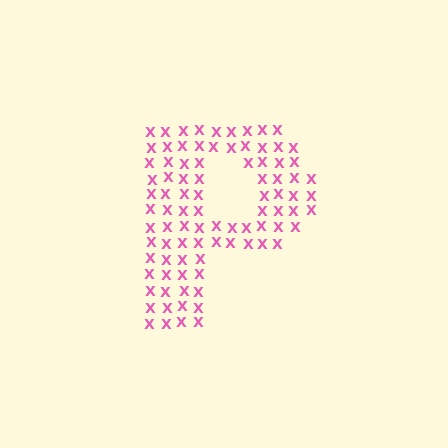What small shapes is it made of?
It is made of small letter X's.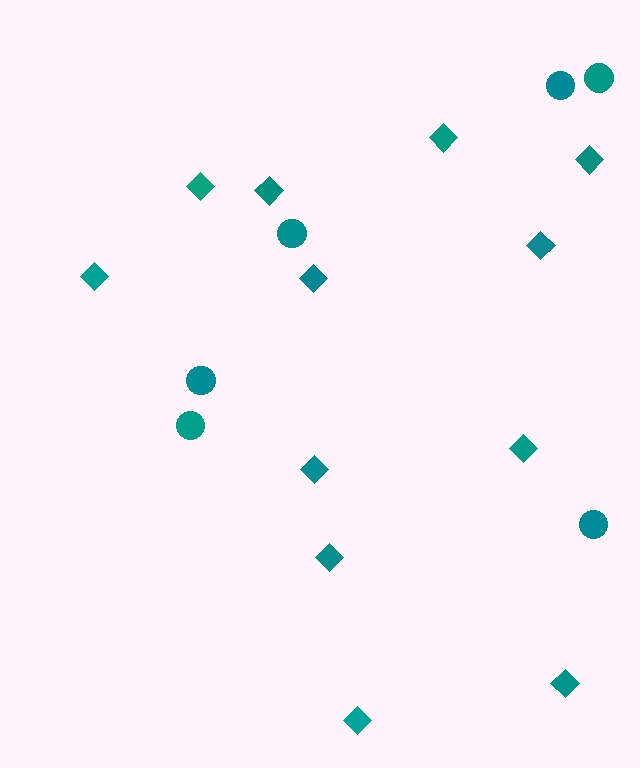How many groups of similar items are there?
There are 2 groups: one group of diamonds (12) and one group of circles (6).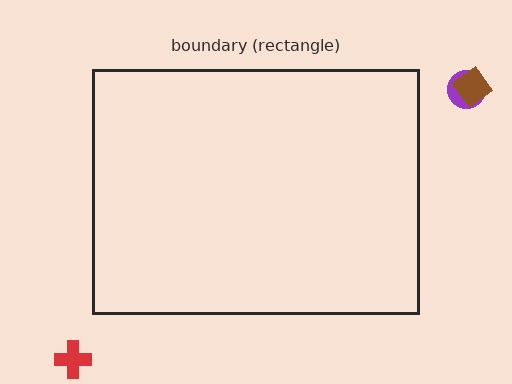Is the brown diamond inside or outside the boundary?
Outside.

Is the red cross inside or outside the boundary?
Outside.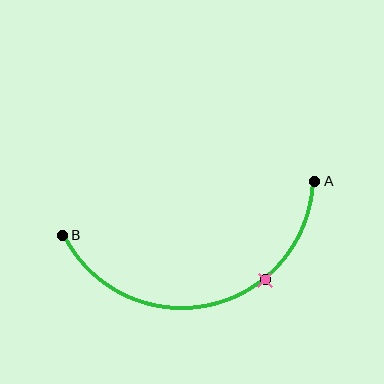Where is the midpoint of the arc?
The arc midpoint is the point on the curve farthest from the straight line joining A and B. It sits below that line.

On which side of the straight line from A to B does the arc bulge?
The arc bulges below the straight line connecting A and B.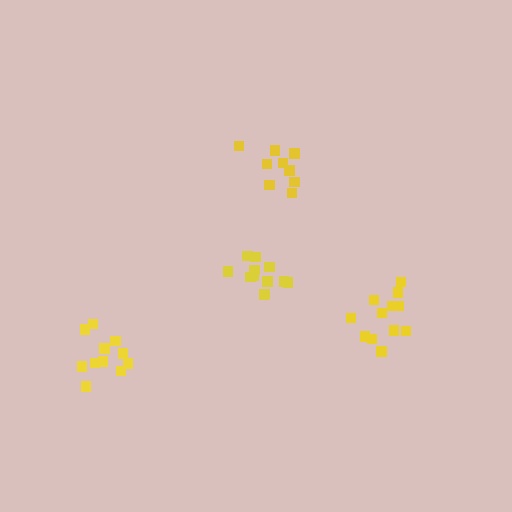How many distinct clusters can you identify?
There are 4 distinct clusters.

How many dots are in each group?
Group 1: 9 dots, Group 2: 12 dots, Group 3: 12 dots, Group 4: 11 dots (44 total).